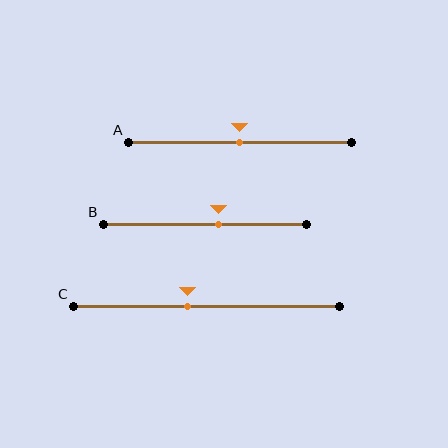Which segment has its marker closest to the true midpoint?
Segment A has its marker closest to the true midpoint.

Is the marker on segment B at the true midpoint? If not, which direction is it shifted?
No, the marker on segment B is shifted to the right by about 7% of the segment length.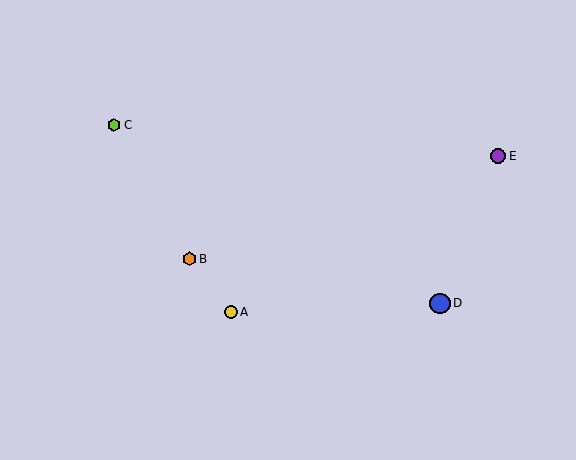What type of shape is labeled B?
Shape B is an orange hexagon.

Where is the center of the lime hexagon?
The center of the lime hexagon is at (114, 125).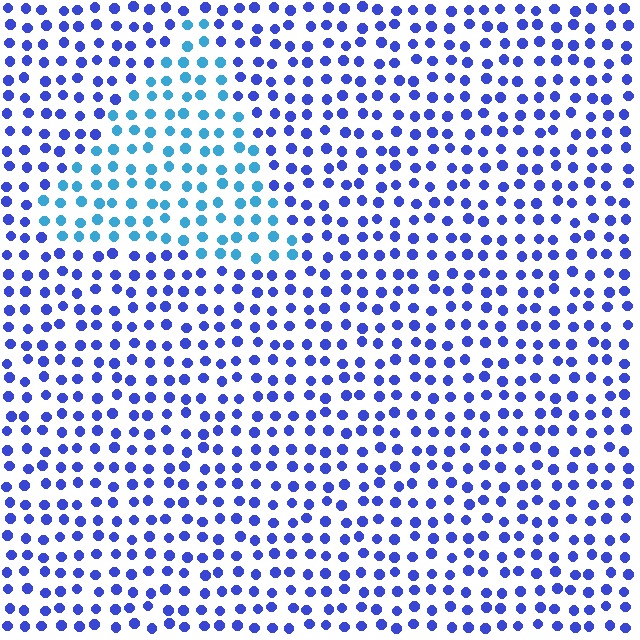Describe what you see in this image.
The image is filled with small blue elements in a uniform arrangement. A triangle-shaped region is visible where the elements are tinted to a slightly different hue, forming a subtle color boundary.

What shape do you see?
I see a triangle.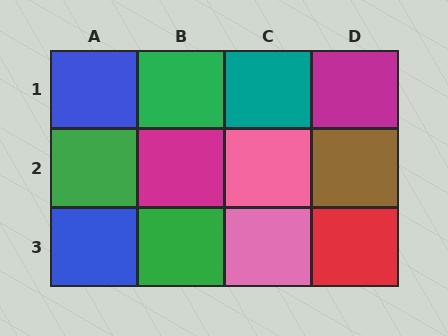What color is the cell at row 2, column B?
Magenta.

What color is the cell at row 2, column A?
Green.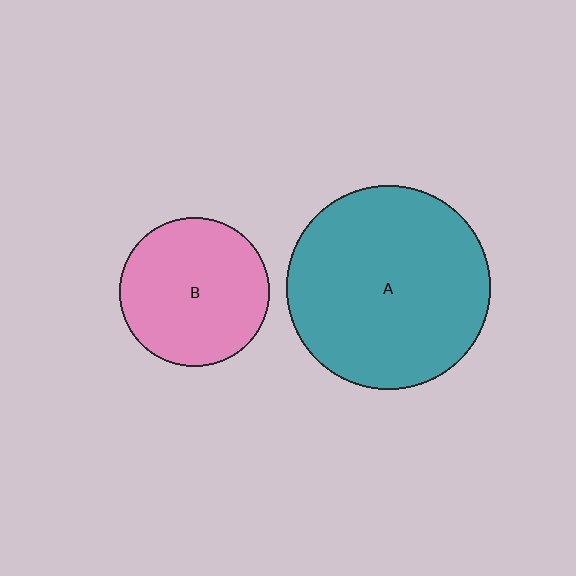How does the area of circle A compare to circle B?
Approximately 1.9 times.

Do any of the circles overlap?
No, none of the circles overlap.